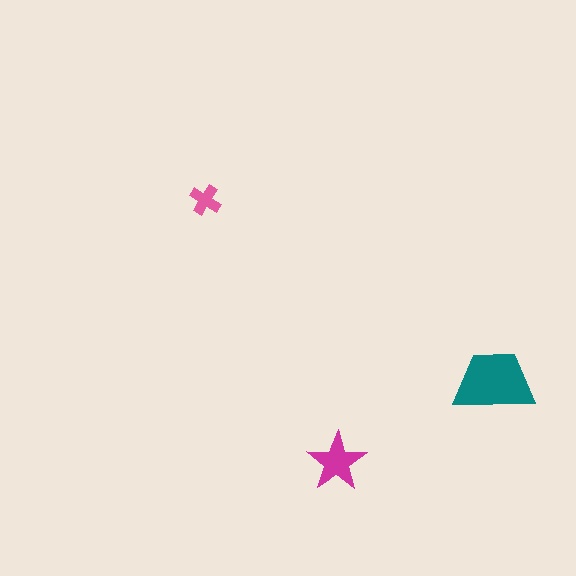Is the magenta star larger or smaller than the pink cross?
Larger.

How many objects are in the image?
There are 3 objects in the image.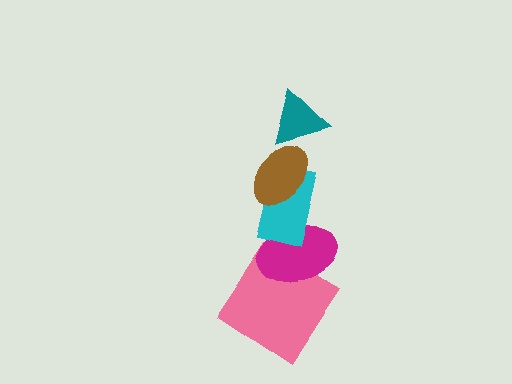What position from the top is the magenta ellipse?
The magenta ellipse is 4th from the top.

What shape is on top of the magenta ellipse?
The cyan rectangle is on top of the magenta ellipse.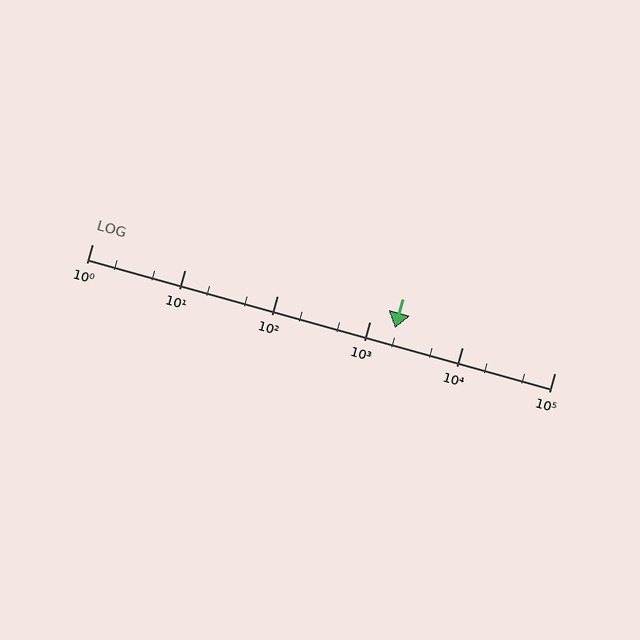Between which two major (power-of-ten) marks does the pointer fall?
The pointer is between 1000 and 10000.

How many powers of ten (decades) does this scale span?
The scale spans 5 decades, from 1 to 100000.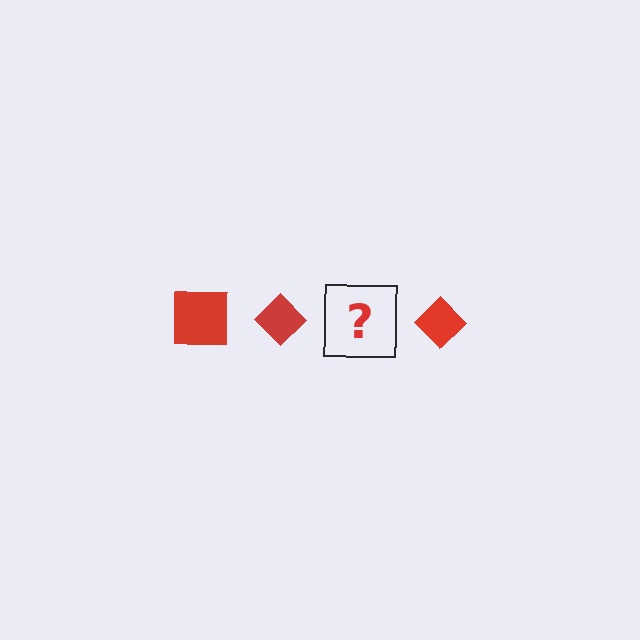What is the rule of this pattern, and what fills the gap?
The rule is that the pattern cycles through square, diamond shapes in red. The gap should be filled with a red square.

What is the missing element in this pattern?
The missing element is a red square.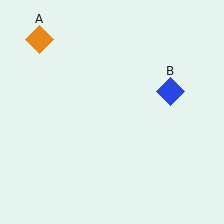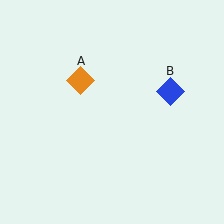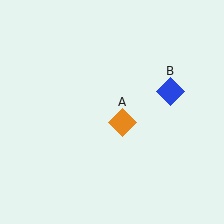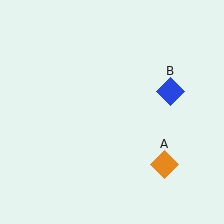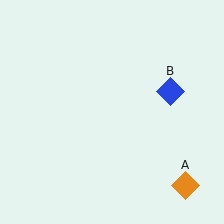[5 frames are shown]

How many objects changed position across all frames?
1 object changed position: orange diamond (object A).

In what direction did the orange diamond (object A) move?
The orange diamond (object A) moved down and to the right.